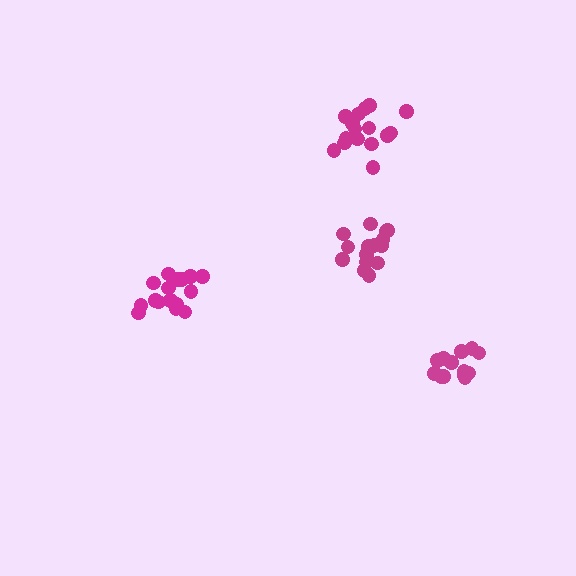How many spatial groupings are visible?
There are 4 spatial groupings.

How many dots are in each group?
Group 1: 16 dots, Group 2: 16 dots, Group 3: 16 dots, Group 4: 14 dots (62 total).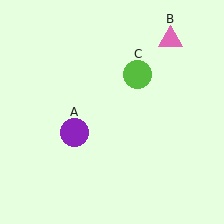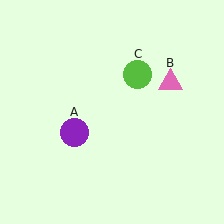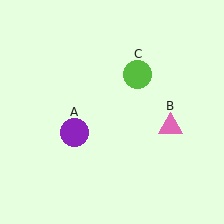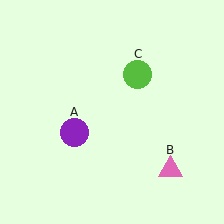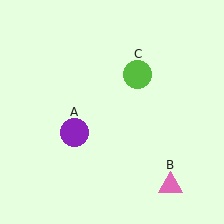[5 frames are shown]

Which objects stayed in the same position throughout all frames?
Purple circle (object A) and lime circle (object C) remained stationary.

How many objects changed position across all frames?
1 object changed position: pink triangle (object B).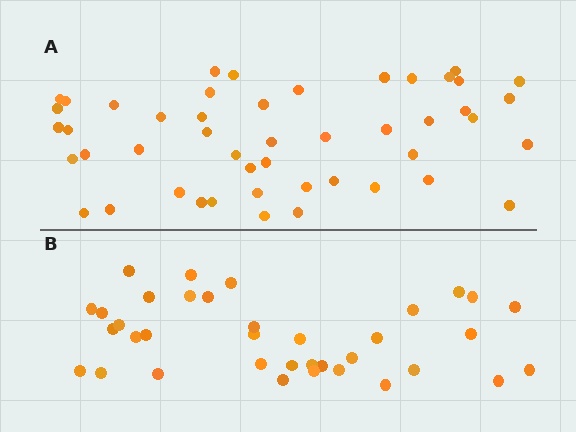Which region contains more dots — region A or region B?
Region A (the top region) has more dots.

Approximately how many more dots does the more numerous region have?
Region A has roughly 12 or so more dots than region B.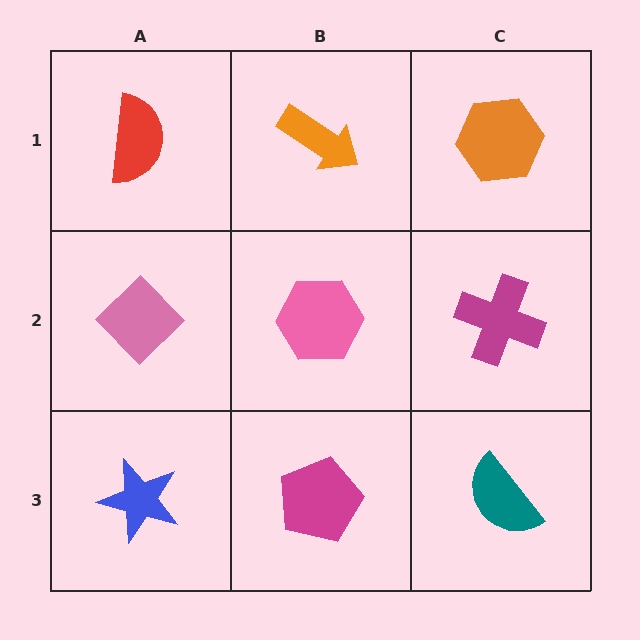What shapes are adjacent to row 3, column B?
A pink hexagon (row 2, column B), a blue star (row 3, column A), a teal semicircle (row 3, column C).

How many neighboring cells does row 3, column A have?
2.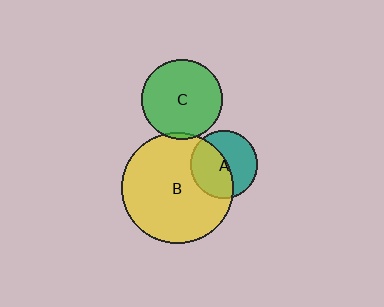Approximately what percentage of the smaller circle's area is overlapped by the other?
Approximately 50%.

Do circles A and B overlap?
Yes.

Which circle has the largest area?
Circle B (yellow).